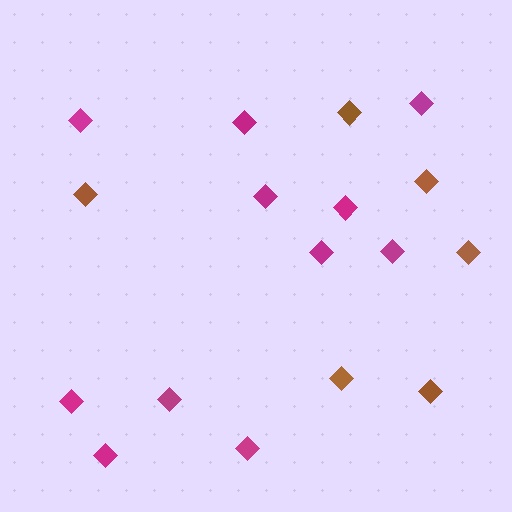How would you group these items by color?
There are 2 groups: one group of brown diamonds (6) and one group of magenta diamonds (11).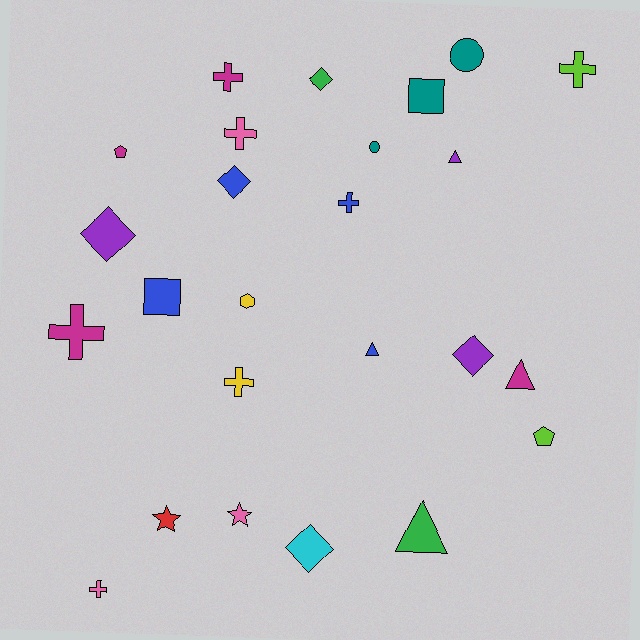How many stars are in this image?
There are 2 stars.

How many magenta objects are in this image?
There are 4 magenta objects.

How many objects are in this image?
There are 25 objects.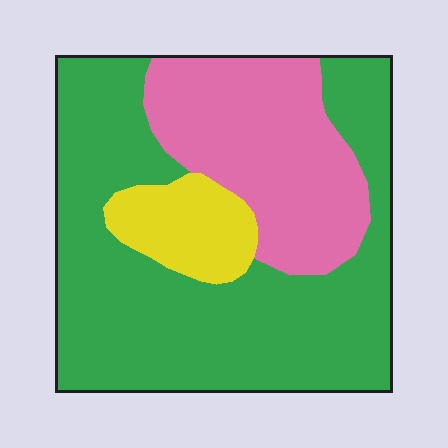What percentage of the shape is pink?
Pink covers about 30% of the shape.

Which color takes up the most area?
Green, at roughly 60%.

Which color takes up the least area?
Yellow, at roughly 10%.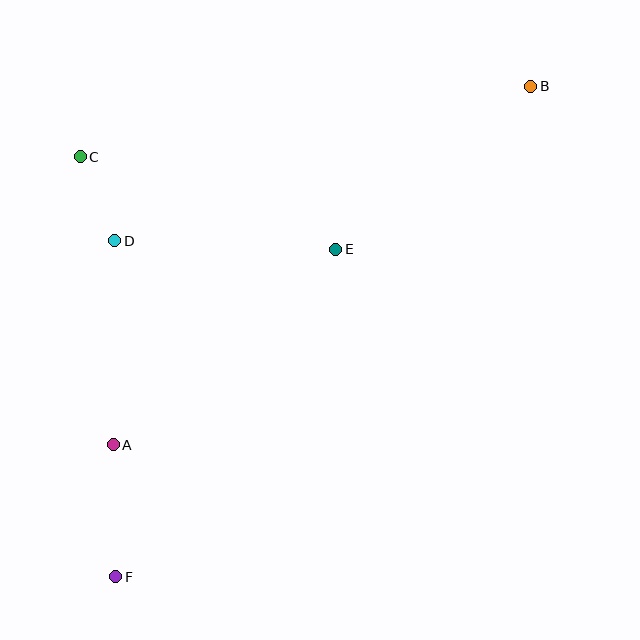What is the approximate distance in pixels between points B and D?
The distance between B and D is approximately 444 pixels.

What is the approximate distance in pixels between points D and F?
The distance between D and F is approximately 336 pixels.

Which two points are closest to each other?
Points C and D are closest to each other.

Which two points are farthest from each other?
Points B and F are farthest from each other.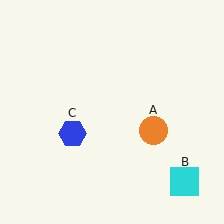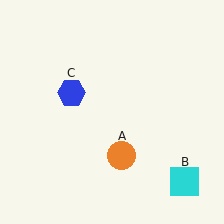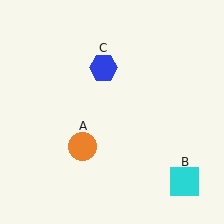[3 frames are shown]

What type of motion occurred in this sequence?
The orange circle (object A), blue hexagon (object C) rotated clockwise around the center of the scene.